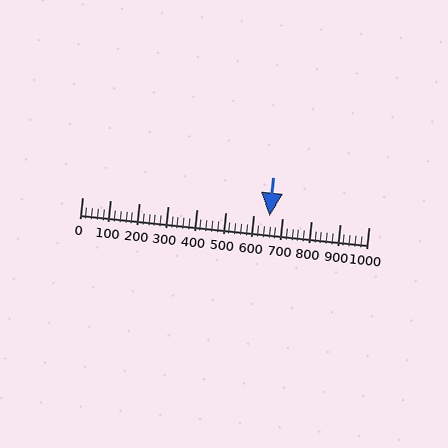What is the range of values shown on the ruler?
The ruler shows values from 0 to 1000.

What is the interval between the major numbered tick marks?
The major tick marks are spaced 100 units apart.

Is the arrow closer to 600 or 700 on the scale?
The arrow is closer to 700.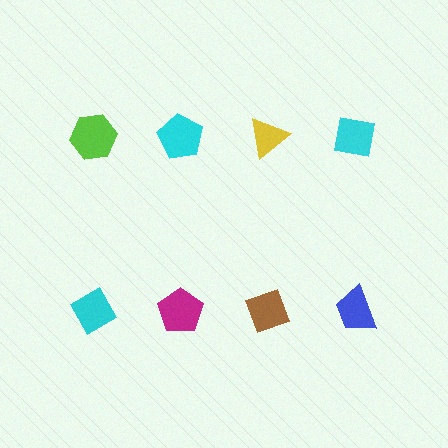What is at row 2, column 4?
A blue trapezoid.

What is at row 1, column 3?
A yellow triangle.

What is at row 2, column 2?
A magenta pentagon.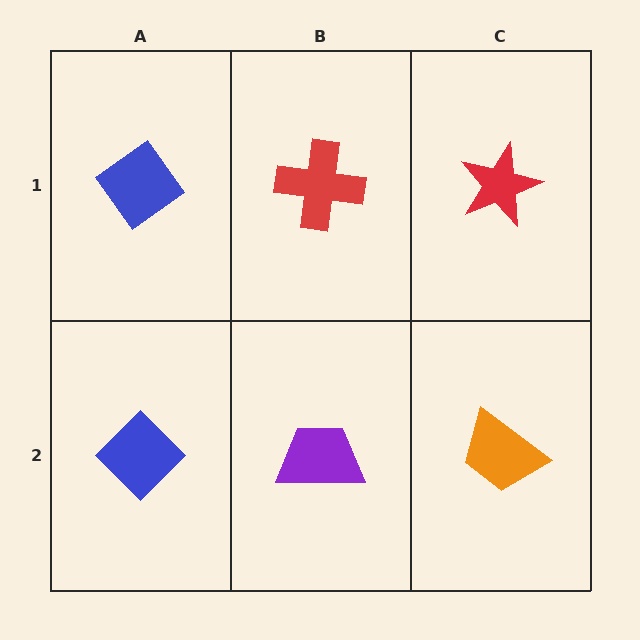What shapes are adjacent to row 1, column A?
A blue diamond (row 2, column A), a red cross (row 1, column B).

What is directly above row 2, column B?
A red cross.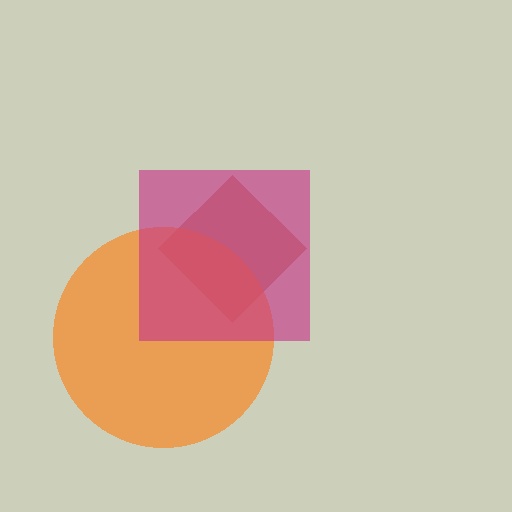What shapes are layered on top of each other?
The layered shapes are: a brown diamond, an orange circle, a magenta square.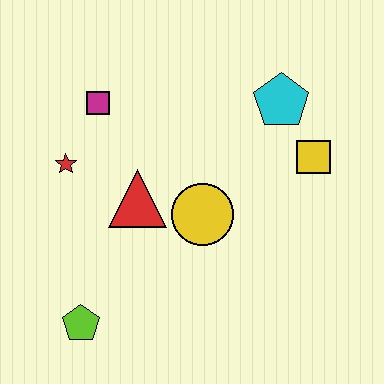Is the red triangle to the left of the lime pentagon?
No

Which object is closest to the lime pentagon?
The red triangle is closest to the lime pentagon.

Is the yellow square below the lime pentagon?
No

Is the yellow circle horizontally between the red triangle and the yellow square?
Yes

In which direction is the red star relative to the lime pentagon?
The red star is above the lime pentagon.